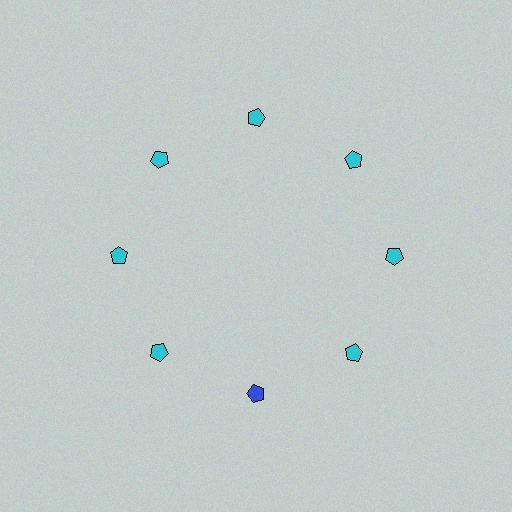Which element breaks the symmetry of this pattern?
The blue pentagon at roughly the 6 o'clock position breaks the symmetry. All other shapes are cyan pentagons.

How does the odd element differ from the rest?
It has a different color: blue instead of cyan.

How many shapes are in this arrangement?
There are 8 shapes arranged in a ring pattern.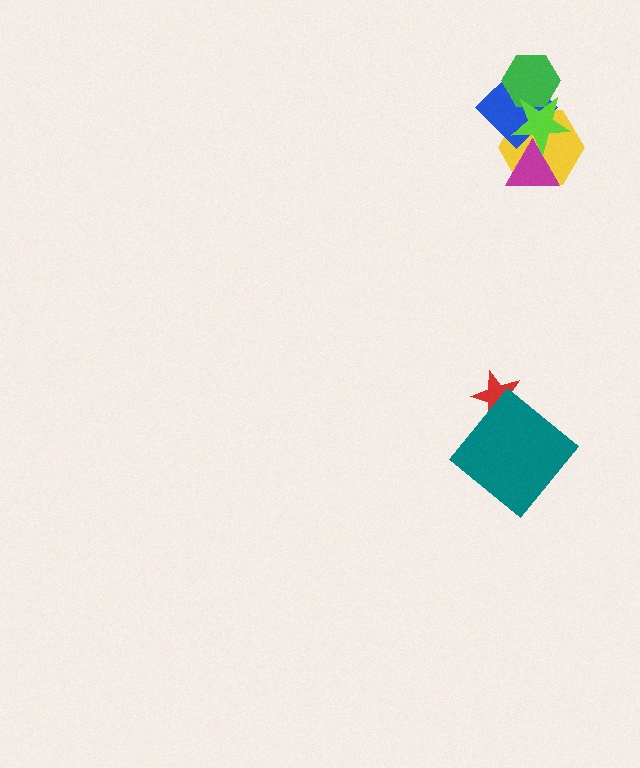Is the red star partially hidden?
Yes, it is partially covered by another shape.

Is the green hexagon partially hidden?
Yes, it is partially covered by another shape.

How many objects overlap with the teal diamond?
1 object overlaps with the teal diamond.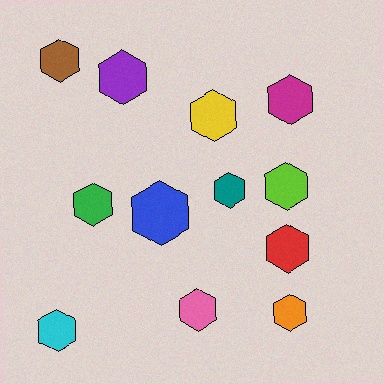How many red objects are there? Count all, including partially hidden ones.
There is 1 red object.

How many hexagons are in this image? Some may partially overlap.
There are 12 hexagons.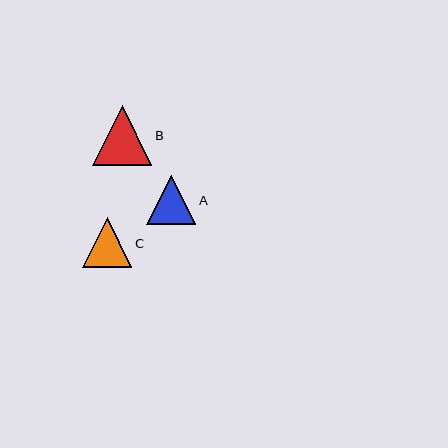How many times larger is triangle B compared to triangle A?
Triangle B is approximately 1.2 times the size of triangle A.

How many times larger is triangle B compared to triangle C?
Triangle B is approximately 1.2 times the size of triangle C.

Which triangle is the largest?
Triangle B is the largest with a size of approximately 60 pixels.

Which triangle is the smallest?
Triangle A is the smallest with a size of approximately 49 pixels.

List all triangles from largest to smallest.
From largest to smallest: B, C, A.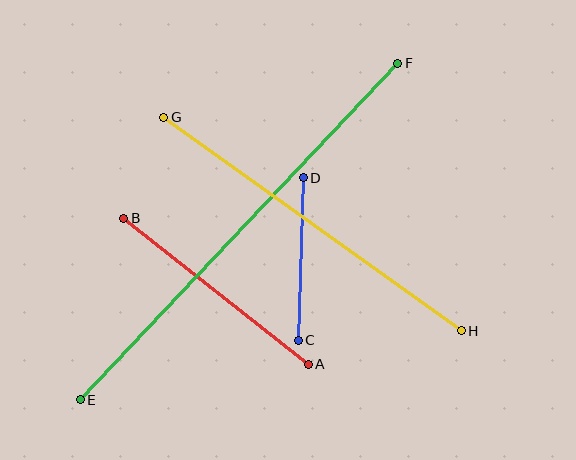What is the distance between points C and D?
The distance is approximately 162 pixels.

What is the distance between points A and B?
The distance is approximately 235 pixels.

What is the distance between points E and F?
The distance is approximately 463 pixels.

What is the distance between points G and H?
The distance is approximately 366 pixels.